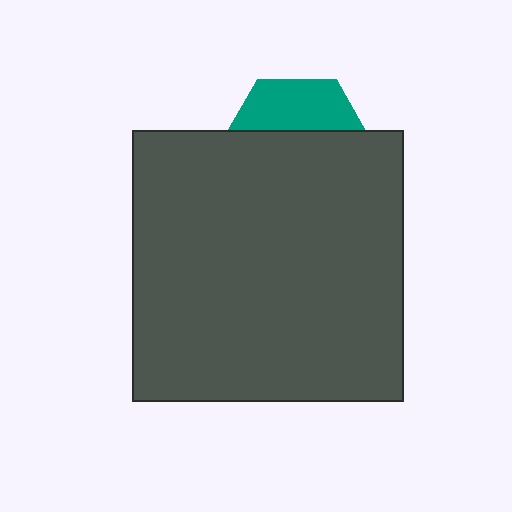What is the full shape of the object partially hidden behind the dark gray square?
The partially hidden object is a teal hexagon.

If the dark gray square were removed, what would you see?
You would see the complete teal hexagon.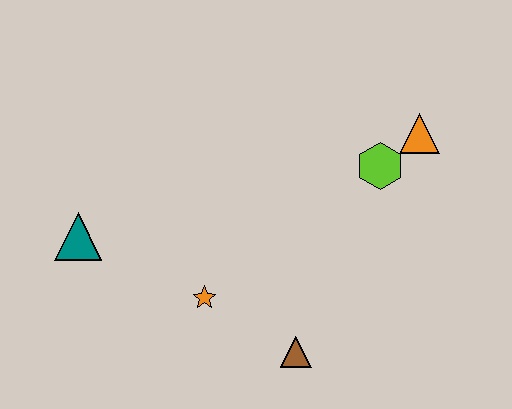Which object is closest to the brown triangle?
The orange star is closest to the brown triangle.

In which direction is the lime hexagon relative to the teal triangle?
The lime hexagon is to the right of the teal triangle.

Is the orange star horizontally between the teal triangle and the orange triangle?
Yes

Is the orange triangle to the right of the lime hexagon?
Yes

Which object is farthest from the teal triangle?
The orange triangle is farthest from the teal triangle.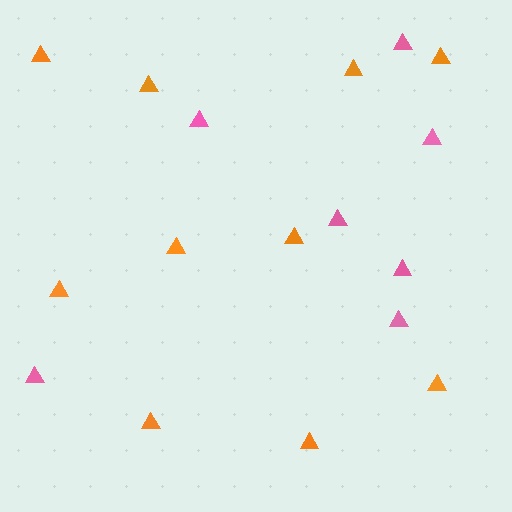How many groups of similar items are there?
There are 2 groups: one group of orange triangles (10) and one group of pink triangles (7).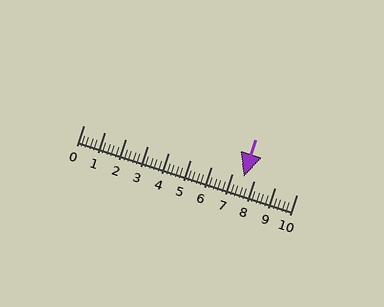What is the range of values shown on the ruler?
The ruler shows values from 0 to 10.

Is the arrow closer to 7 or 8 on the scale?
The arrow is closer to 8.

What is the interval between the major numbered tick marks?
The major tick marks are spaced 1 units apart.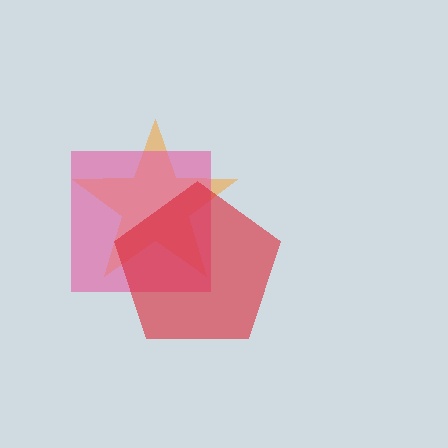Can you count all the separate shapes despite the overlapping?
Yes, there are 3 separate shapes.